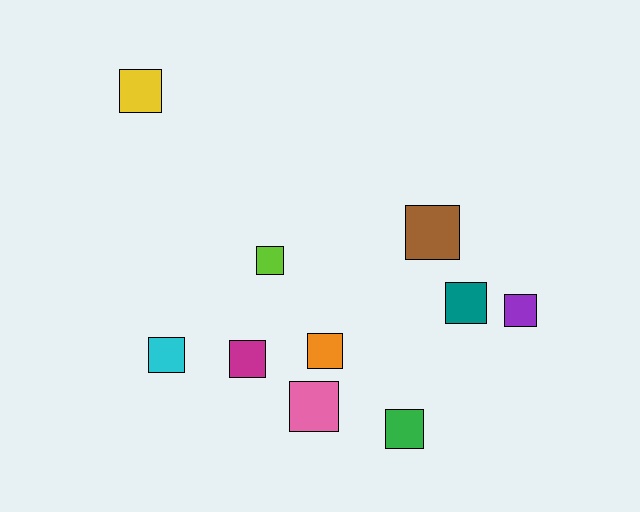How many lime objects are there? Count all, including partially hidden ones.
There is 1 lime object.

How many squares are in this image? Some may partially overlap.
There are 10 squares.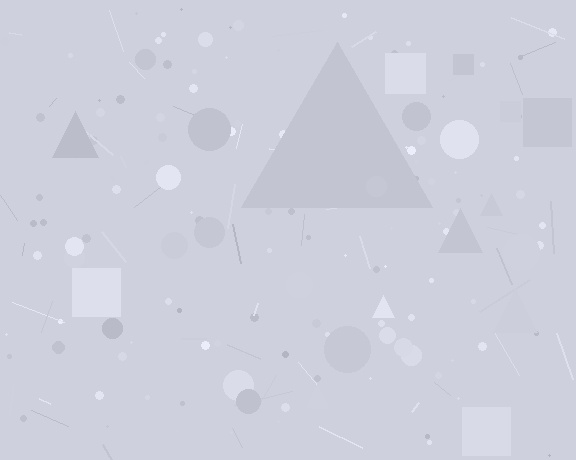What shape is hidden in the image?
A triangle is hidden in the image.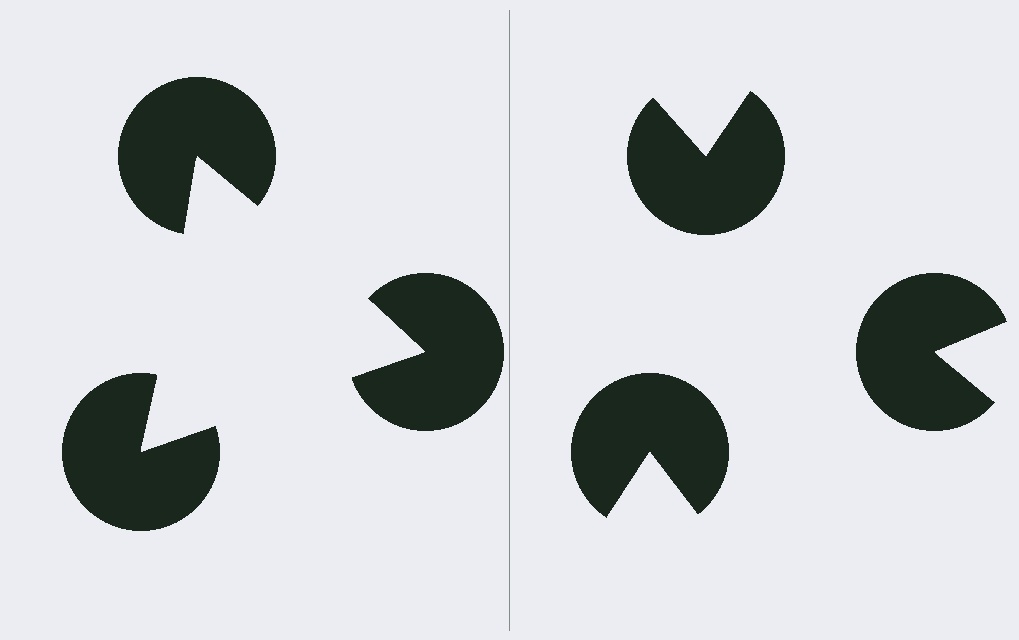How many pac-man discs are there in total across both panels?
6 — 3 on each side.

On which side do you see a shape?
An illusory triangle appears on the left side. On the right side the wedge cuts are rotated, so no coherent shape forms.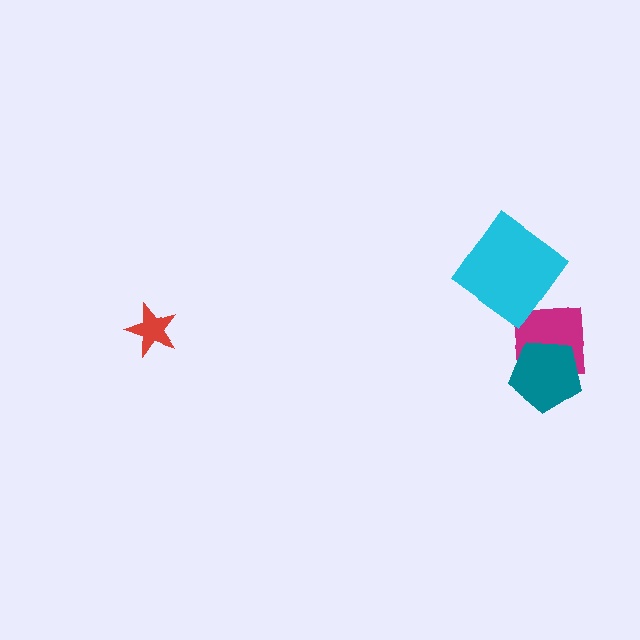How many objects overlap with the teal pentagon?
1 object overlaps with the teal pentagon.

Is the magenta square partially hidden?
Yes, it is partially covered by another shape.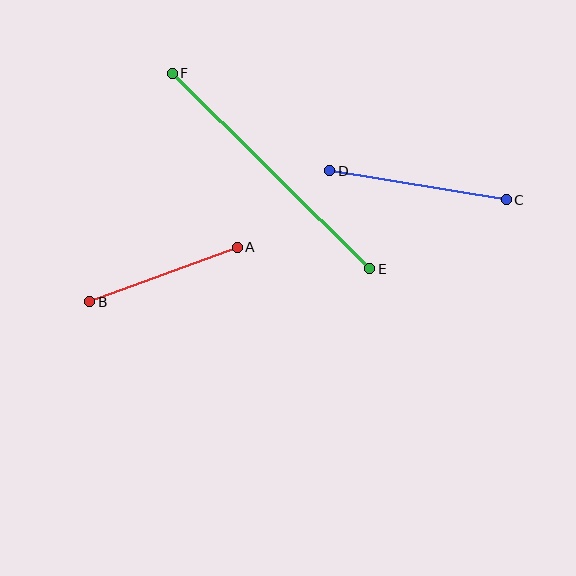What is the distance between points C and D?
The distance is approximately 179 pixels.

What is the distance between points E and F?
The distance is approximately 278 pixels.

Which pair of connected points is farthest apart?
Points E and F are farthest apart.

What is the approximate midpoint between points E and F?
The midpoint is at approximately (271, 171) pixels.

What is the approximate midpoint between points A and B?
The midpoint is at approximately (164, 275) pixels.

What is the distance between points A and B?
The distance is approximately 157 pixels.